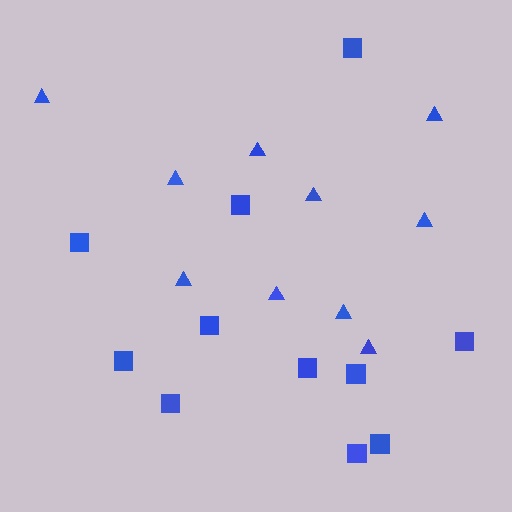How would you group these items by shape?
There are 2 groups: one group of squares (11) and one group of triangles (10).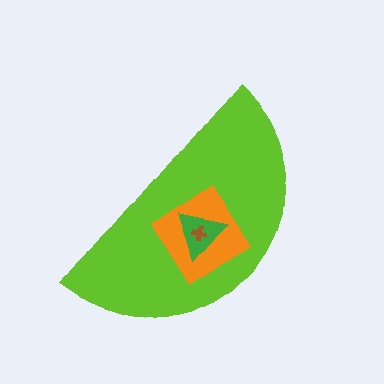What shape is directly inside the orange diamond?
The green triangle.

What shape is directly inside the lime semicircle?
The orange diamond.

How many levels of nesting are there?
4.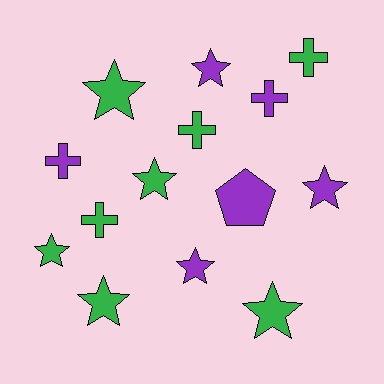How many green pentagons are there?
There are no green pentagons.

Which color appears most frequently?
Green, with 8 objects.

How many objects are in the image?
There are 14 objects.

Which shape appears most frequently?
Star, with 8 objects.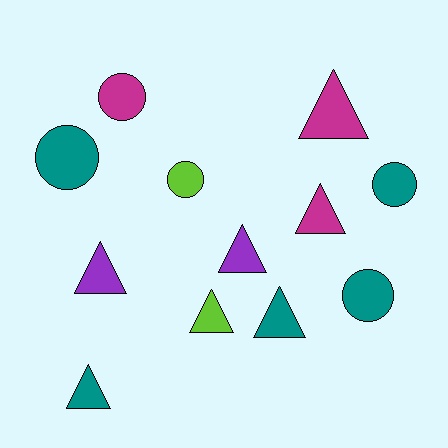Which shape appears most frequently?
Triangle, with 7 objects.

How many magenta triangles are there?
There are 2 magenta triangles.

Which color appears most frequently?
Teal, with 5 objects.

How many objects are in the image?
There are 12 objects.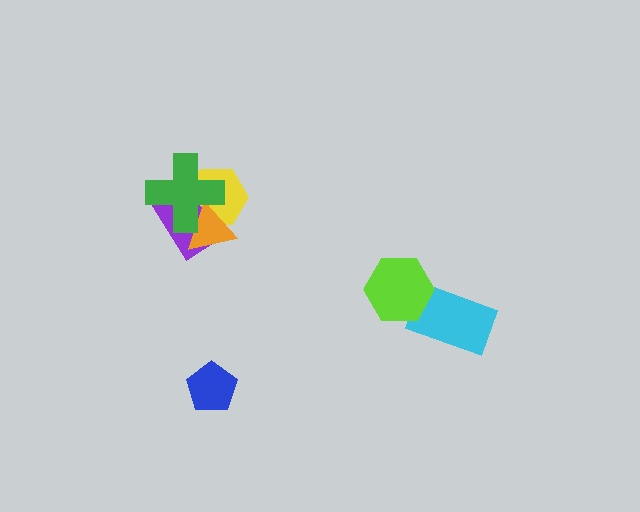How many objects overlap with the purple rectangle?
3 objects overlap with the purple rectangle.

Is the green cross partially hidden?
No, no other shape covers it.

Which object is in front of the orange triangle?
The green cross is in front of the orange triangle.